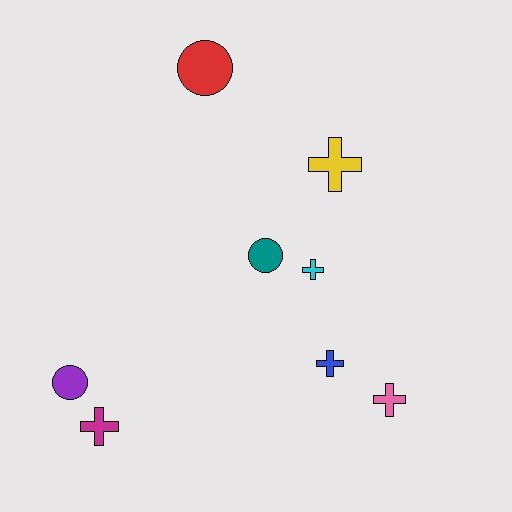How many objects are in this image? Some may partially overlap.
There are 8 objects.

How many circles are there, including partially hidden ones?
There are 3 circles.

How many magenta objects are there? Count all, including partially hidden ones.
There is 1 magenta object.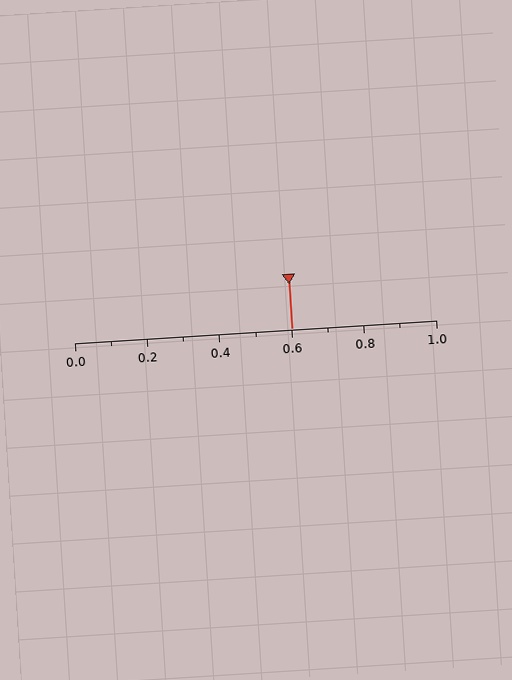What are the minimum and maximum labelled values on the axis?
The axis runs from 0.0 to 1.0.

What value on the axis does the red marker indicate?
The marker indicates approximately 0.6.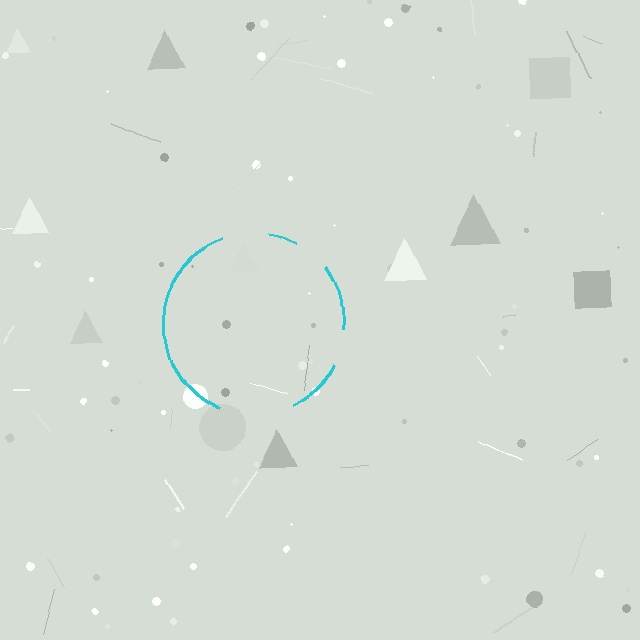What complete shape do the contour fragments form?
The contour fragments form a circle.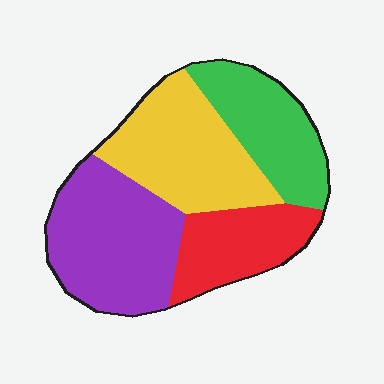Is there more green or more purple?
Purple.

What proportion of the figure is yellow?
Yellow takes up about one quarter (1/4) of the figure.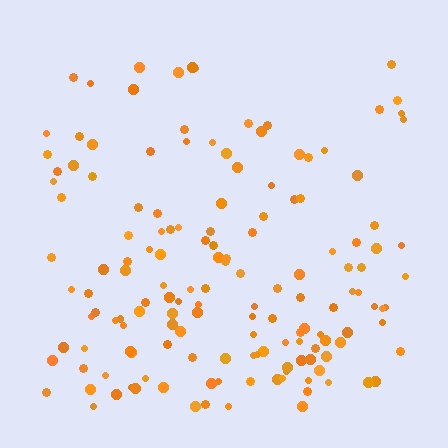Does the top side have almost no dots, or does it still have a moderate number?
Still a moderate number, just noticeably fewer than the bottom.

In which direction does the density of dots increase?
From top to bottom, with the bottom side densest.